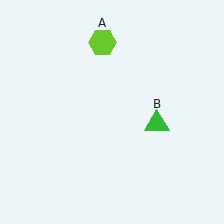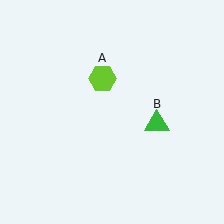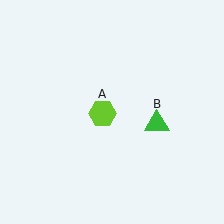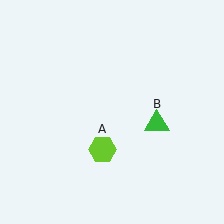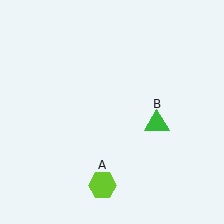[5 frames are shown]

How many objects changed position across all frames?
1 object changed position: lime hexagon (object A).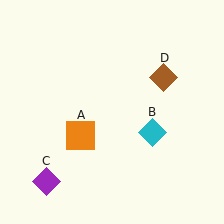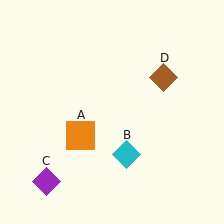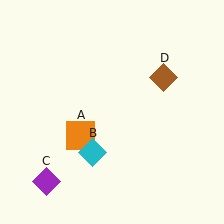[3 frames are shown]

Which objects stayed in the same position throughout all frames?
Orange square (object A) and purple diamond (object C) and brown diamond (object D) remained stationary.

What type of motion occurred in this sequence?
The cyan diamond (object B) rotated clockwise around the center of the scene.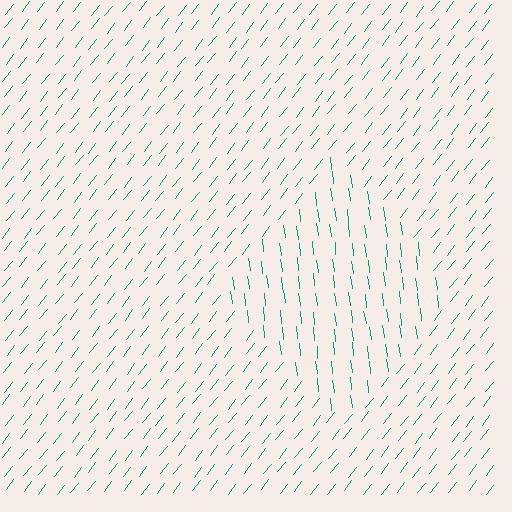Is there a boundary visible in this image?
Yes, there is a texture boundary formed by a change in line orientation.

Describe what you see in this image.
The image is filled with small teal line segments. A diamond region in the image has lines oriented differently from the surrounding lines, creating a visible texture boundary.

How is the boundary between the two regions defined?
The boundary is defined purely by a change in line orientation (approximately 45 degrees difference). All lines are the same color and thickness.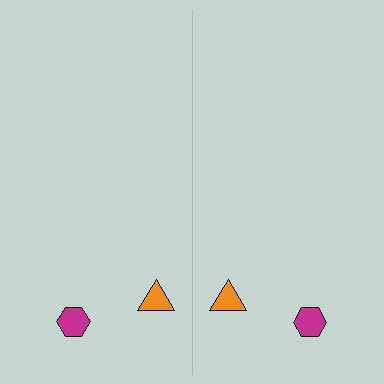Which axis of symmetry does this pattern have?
The pattern has a vertical axis of symmetry running through the center of the image.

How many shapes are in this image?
There are 4 shapes in this image.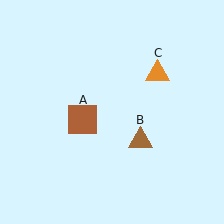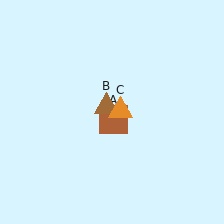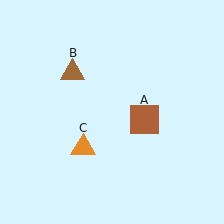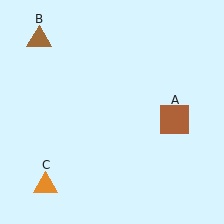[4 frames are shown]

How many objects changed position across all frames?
3 objects changed position: brown square (object A), brown triangle (object B), orange triangle (object C).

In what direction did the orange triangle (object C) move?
The orange triangle (object C) moved down and to the left.